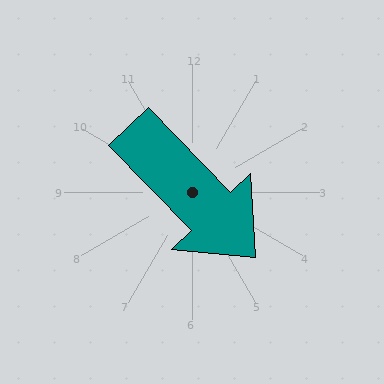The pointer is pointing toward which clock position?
Roughly 5 o'clock.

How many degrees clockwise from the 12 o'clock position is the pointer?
Approximately 136 degrees.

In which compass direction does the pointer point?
Southeast.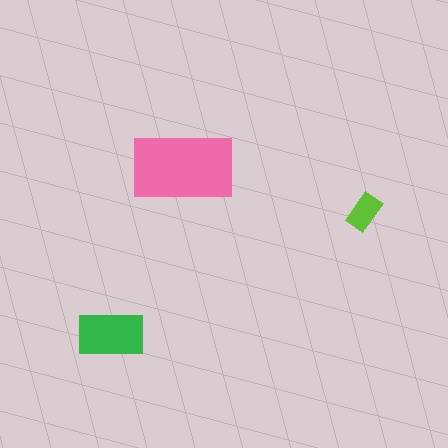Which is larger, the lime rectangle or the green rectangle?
The green one.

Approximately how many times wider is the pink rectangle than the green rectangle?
About 1.5 times wider.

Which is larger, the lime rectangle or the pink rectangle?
The pink one.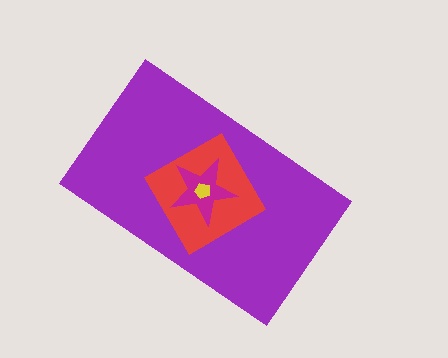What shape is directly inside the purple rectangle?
The red diamond.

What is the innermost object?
The yellow pentagon.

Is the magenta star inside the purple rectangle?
Yes.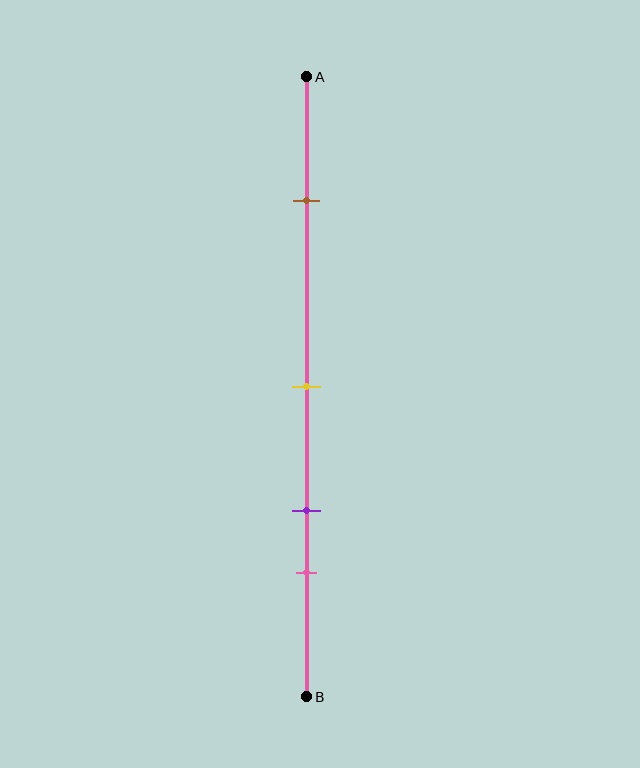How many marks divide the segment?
There are 4 marks dividing the segment.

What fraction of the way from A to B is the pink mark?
The pink mark is approximately 80% (0.8) of the way from A to B.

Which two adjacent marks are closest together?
The purple and pink marks are the closest adjacent pair.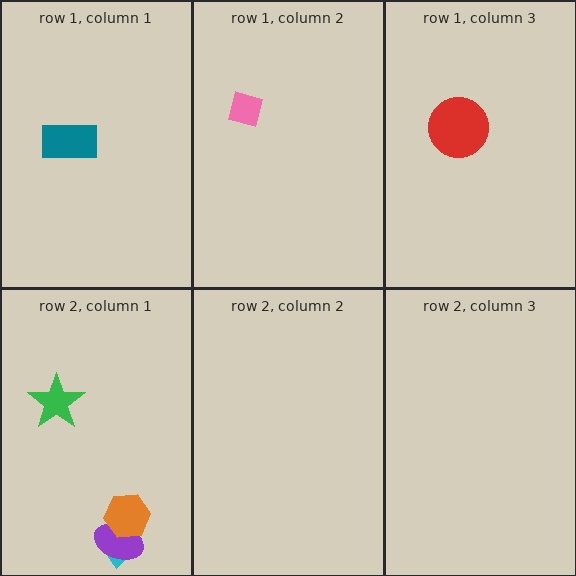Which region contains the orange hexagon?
The row 2, column 1 region.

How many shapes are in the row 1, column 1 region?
1.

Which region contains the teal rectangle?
The row 1, column 1 region.